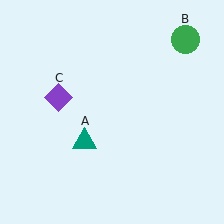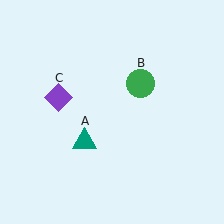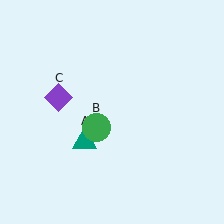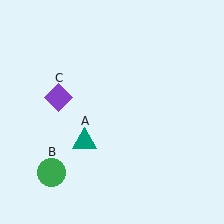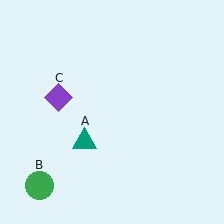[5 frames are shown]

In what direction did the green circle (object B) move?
The green circle (object B) moved down and to the left.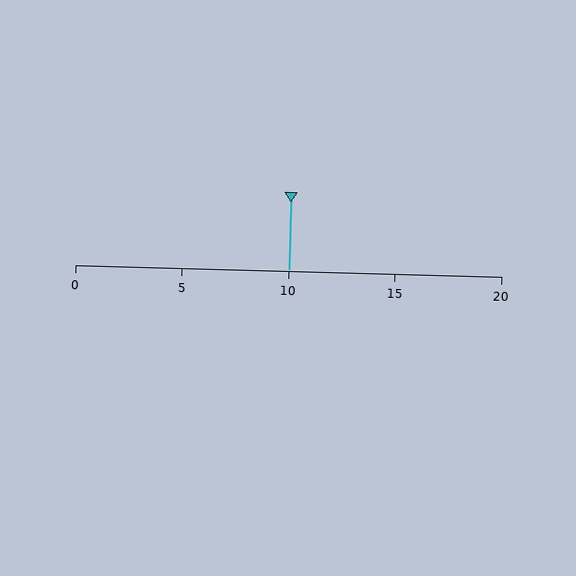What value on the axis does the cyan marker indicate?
The marker indicates approximately 10.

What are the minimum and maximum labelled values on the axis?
The axis runs from 0 to 20.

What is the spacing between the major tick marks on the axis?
The major ticks are spaced 5 apart.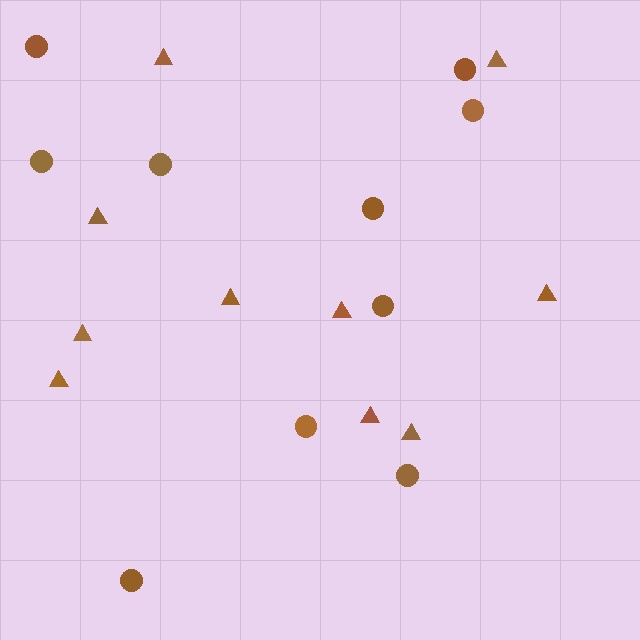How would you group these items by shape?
There are 2 groups: one group of triangles (10) and one group of circles (10).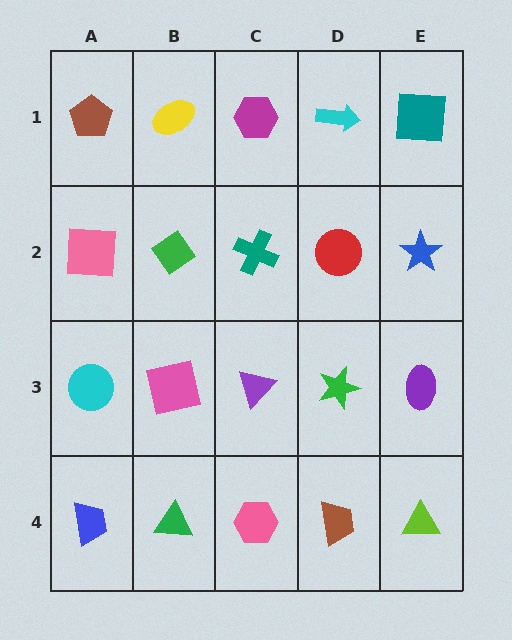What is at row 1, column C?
A magenta hexagon.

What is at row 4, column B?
A green triangle.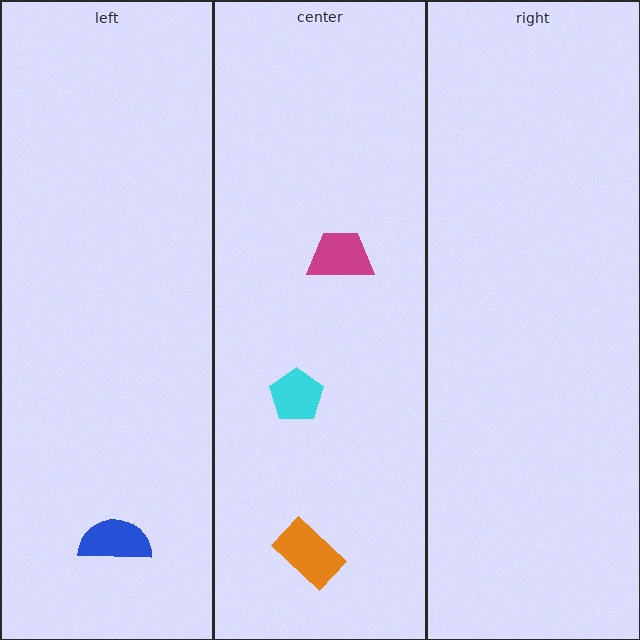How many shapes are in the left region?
1.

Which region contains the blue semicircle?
The left region.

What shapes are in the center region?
The orange rectangle, the magenta trapezoid, the cyan pentagon.